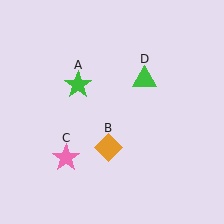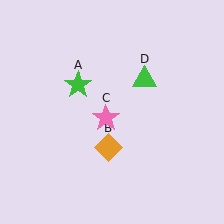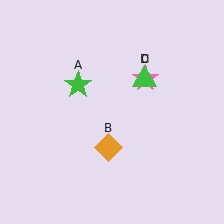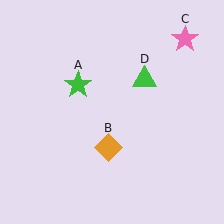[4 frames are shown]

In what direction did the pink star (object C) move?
The pink star (object C) moved up and to the right.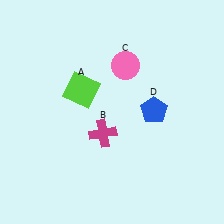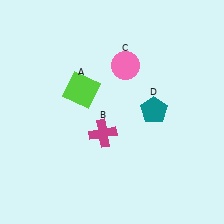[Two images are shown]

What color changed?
The pentagon (D) changed from blue in Image 1 to teal in Image 2.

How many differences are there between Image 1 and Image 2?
There is 1 difference between the two images.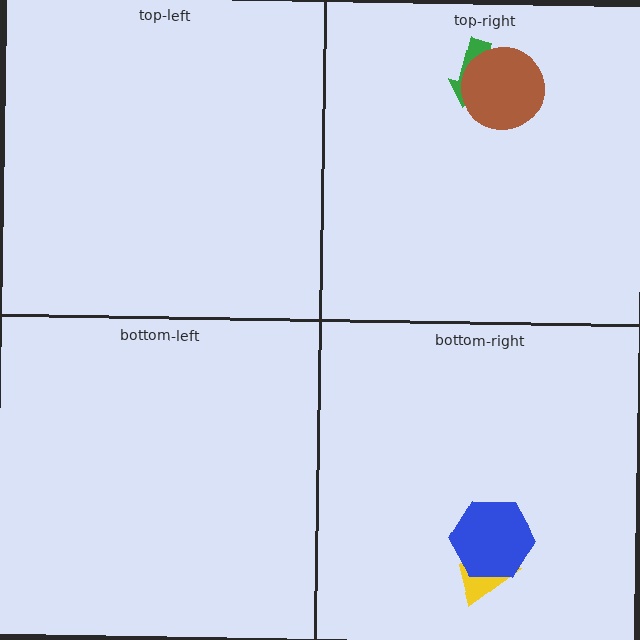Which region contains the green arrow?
The top-right region.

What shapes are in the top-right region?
The green arrow, the brown circle.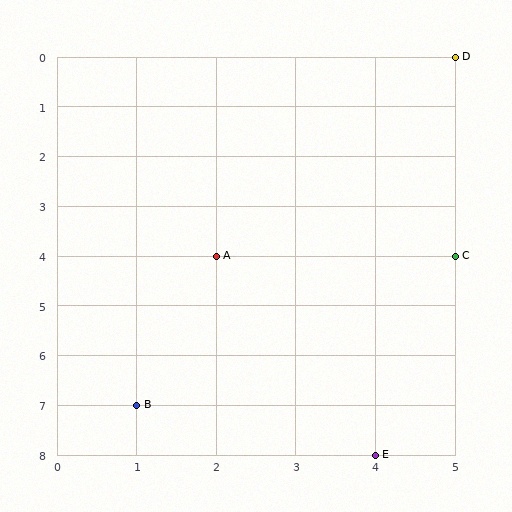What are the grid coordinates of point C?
Point C is at grid coordinates (5, 4).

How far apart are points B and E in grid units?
Points B and E are 3 columns and 1 row apart (about 3.2 grid units diagonally).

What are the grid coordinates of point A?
Point A is at grid coordinates (2, 4).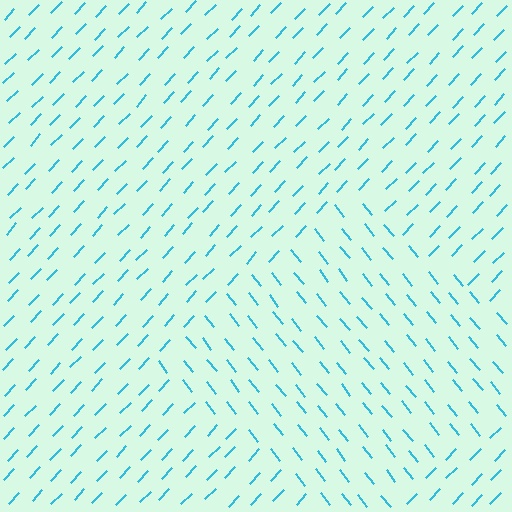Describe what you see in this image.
The image is filled with small cyan line segments. A diamond region in the image has lines oriented differently from the surrounding lines, creating a visible texture boundary.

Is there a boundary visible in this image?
Yes, there is a texture boundary formed by a change in line orientation.